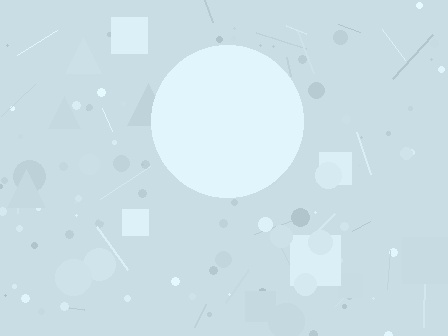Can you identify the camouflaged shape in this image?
The camouflaged shape is a circle.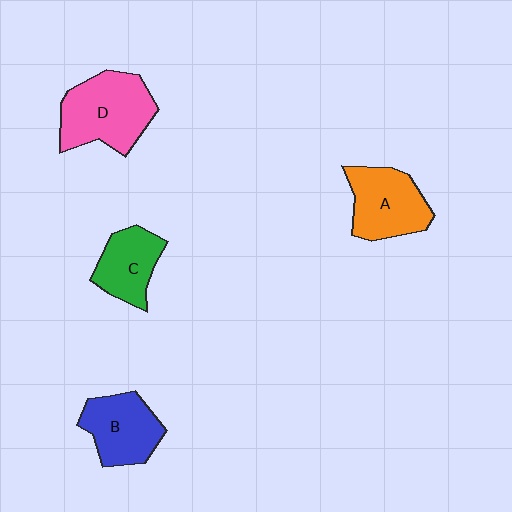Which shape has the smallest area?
Shape C (green).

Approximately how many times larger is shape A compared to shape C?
Approximately 1.3 times.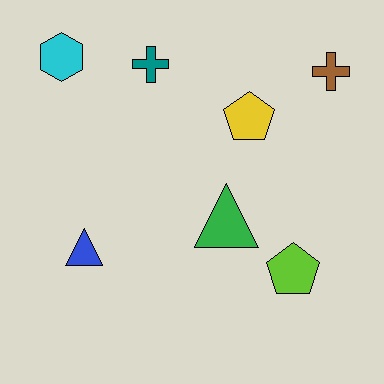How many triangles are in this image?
There are 2 triangles.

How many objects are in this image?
There are 7 objects.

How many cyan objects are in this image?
There is 1 cyan object.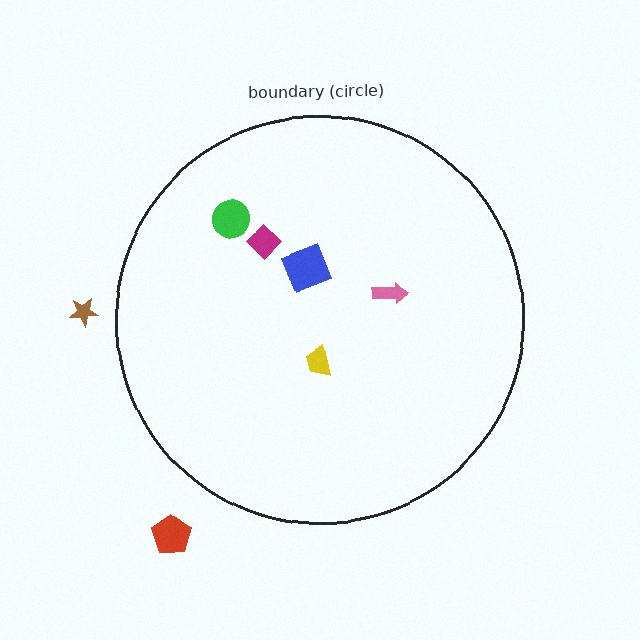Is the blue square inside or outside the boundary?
Inside.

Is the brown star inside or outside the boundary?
Outside.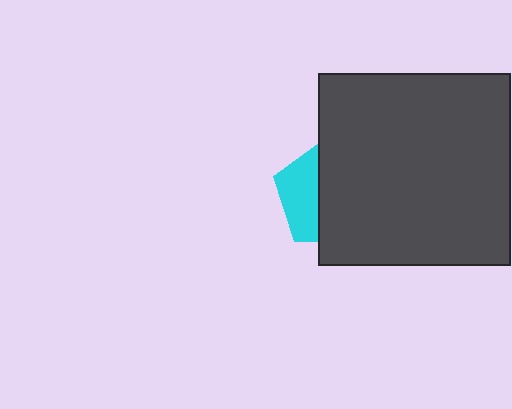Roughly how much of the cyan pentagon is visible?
A small part of it is visible (roughly 36%).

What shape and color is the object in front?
The object in front is a dark gray square.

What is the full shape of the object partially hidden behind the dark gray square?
The partially hidden object is a cyan pentagon.